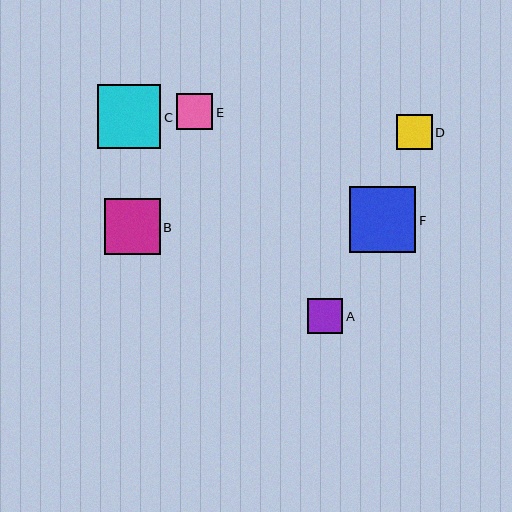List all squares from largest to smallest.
From largest to smallest: F, C, B, E, D, A.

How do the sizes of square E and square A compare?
Square E and square A are approximately the same size.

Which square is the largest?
Square F is the largest with a size of approximately 67 pixels.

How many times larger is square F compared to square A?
Square F is approximately 1.9 times the size of square A.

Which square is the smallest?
Square A is the smallest with a size of approximately 35 pixels.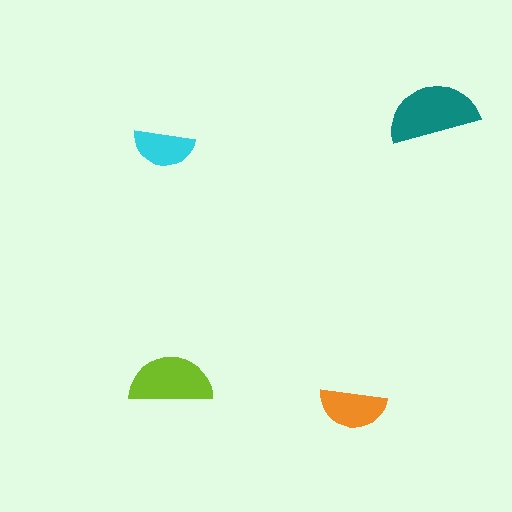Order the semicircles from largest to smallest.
the teal one, the lime one, the orange one, the cyan one.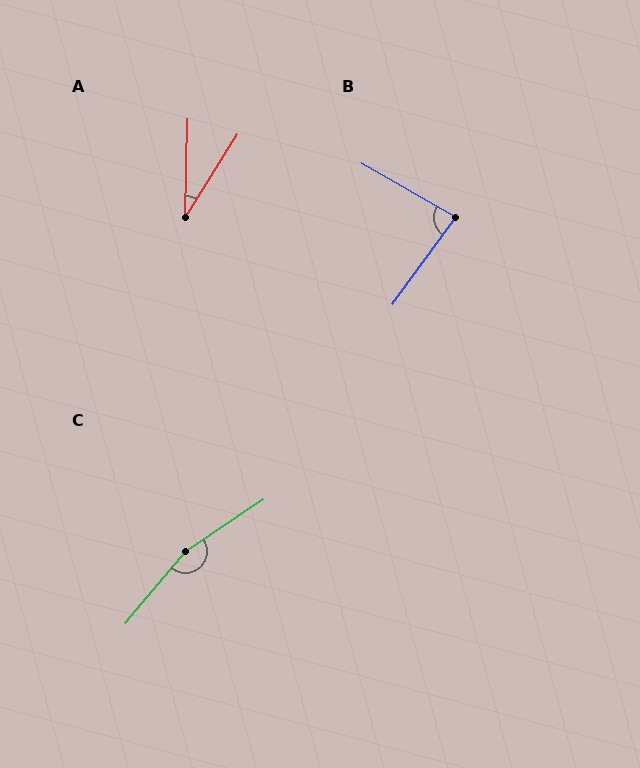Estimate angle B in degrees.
Approximately 84 degrees.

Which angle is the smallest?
A, at approximately 30 degrees.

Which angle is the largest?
C, at approximately 164 degrees.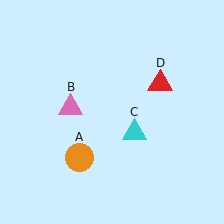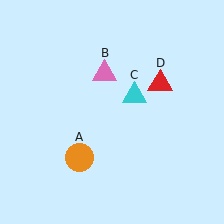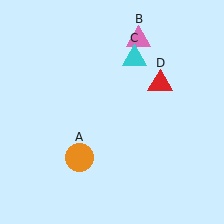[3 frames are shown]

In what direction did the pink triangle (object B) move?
The pink triangle (object B) moved up and to the right.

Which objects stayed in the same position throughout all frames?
Orange circle (object A) and red triangle (object D) remained stationary.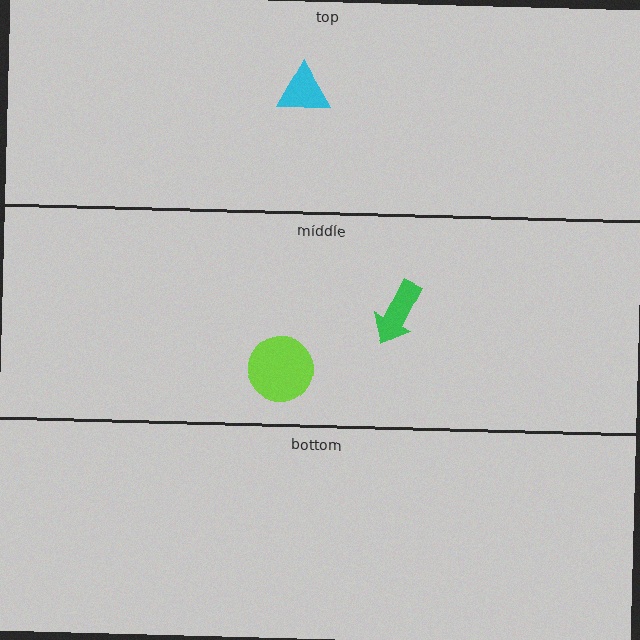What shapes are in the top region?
The cyan triangle.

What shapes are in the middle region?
The lime circle, the green arrow.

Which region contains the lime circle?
The middle region.